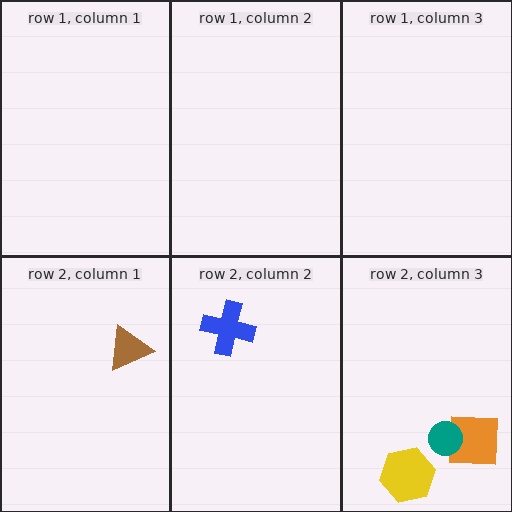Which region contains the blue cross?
The row 2, column 2 region.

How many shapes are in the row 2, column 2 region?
1.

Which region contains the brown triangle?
The row 2, column 1 region.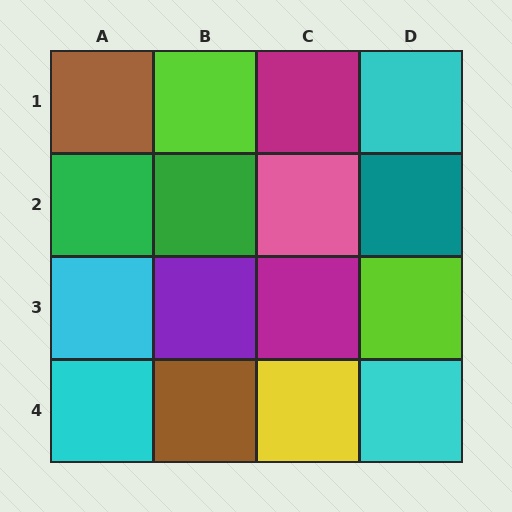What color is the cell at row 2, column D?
Teal.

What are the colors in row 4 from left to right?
Cyan, brown, yellow, cyan.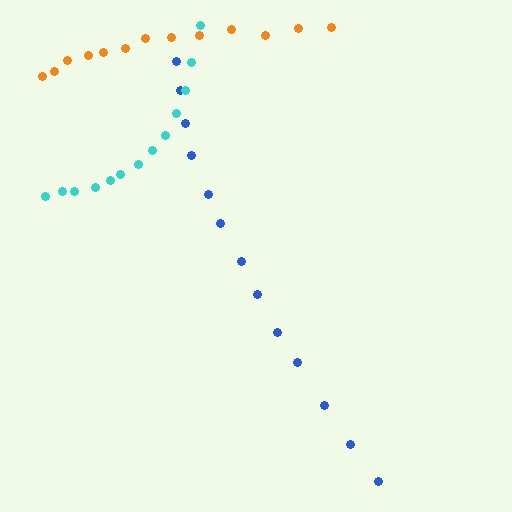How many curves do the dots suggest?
There are 3 distinct paths.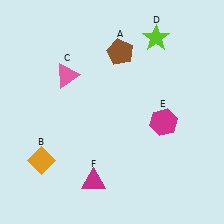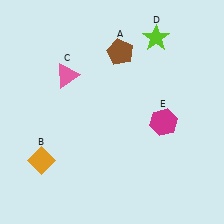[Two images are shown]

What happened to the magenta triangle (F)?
The magenta triangle (F) was removed in Image 2. It was in the bottom-left area of Image 1.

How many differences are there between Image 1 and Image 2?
There is 1 difference between the two images.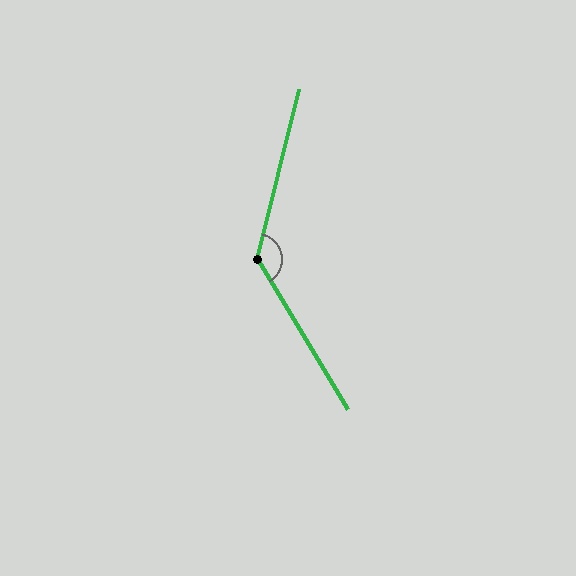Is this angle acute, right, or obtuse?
It is obtuse.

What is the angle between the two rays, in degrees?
Approximately 135 degrees.